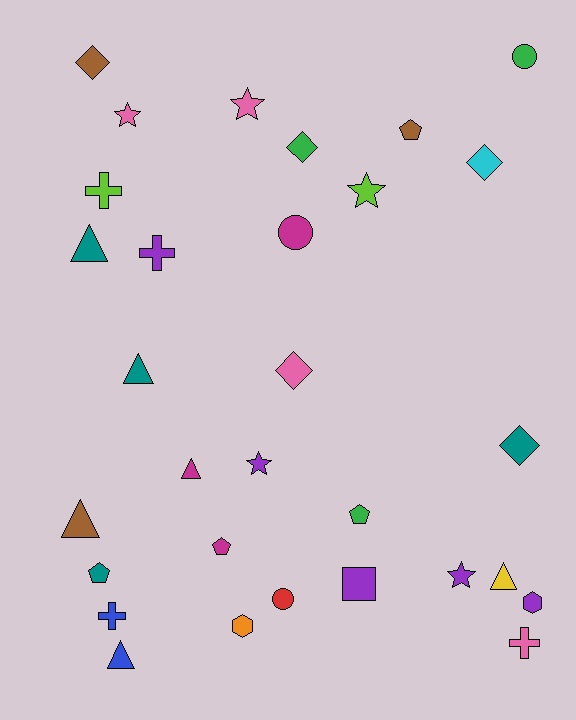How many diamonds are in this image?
There are 5 diamonds.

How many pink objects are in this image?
There are 4 pink objects.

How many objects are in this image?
There are 30 objects.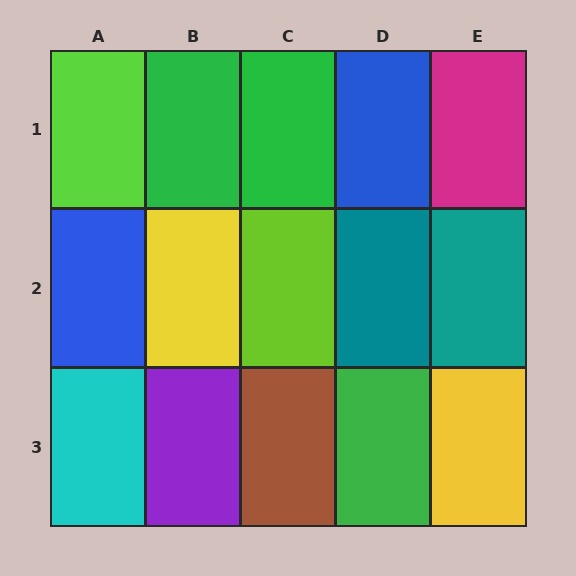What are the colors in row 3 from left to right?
Cyan, purple, brown, green, yellow.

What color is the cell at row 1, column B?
Green.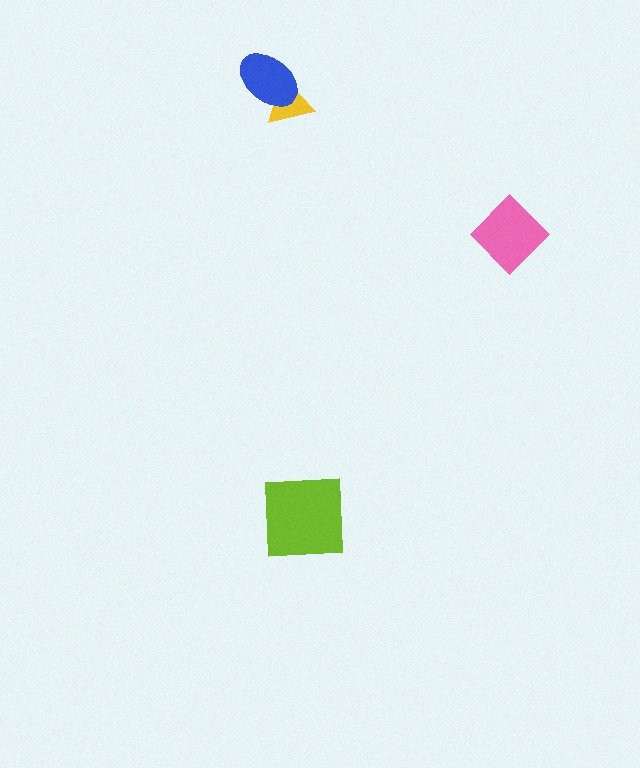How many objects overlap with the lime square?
0 objects overlap with the lime square.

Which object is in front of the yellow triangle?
The blue ellipse is in front of the yellow triangle.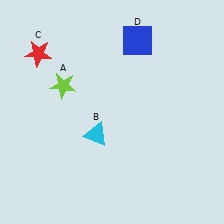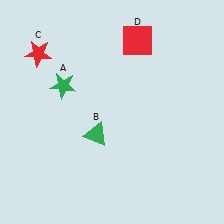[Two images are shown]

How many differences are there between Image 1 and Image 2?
There are 3 differences between the two images.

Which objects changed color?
A changed from lime to green. B changed from cyan to green. D changed from blue to red.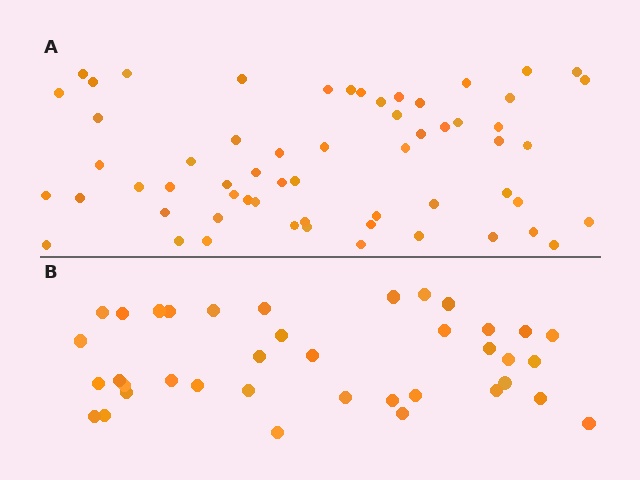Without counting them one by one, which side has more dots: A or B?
Region A (the top region) has more dots.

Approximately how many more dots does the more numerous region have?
Region A has approximately 20 more dots than region B.